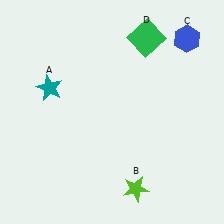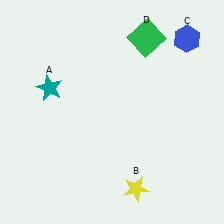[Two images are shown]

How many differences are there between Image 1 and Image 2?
There is 1 difference between the two images.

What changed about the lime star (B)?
In Image 1, B is lime. In Image 2, it changed to yellow.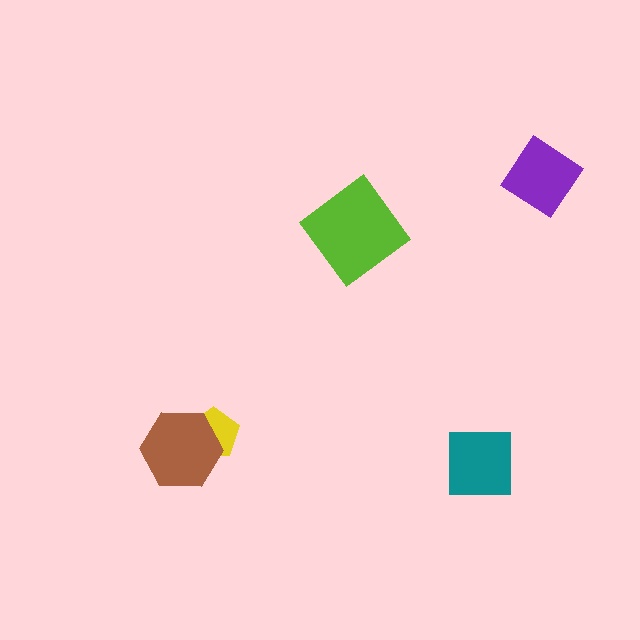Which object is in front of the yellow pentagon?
The brown hexagon is in front of the yellow pentagon.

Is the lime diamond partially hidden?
No, no other shape covers it.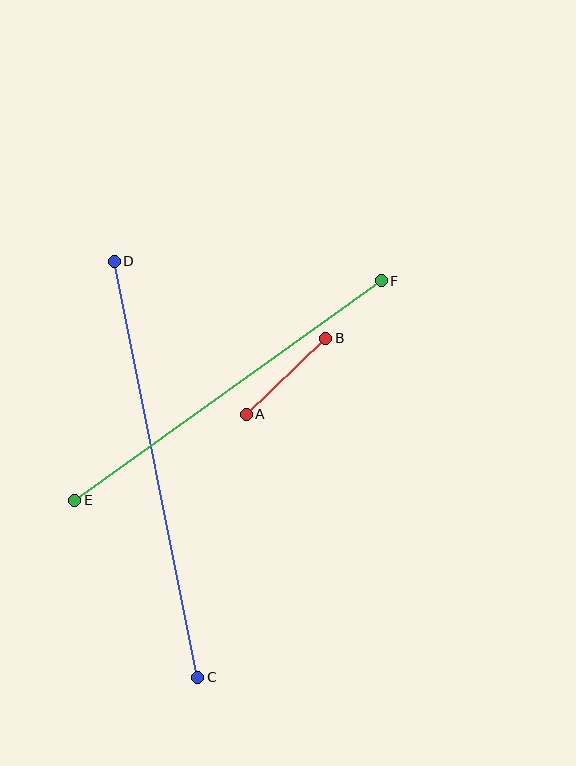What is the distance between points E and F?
The distance is approximately 377 pixels.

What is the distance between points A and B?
The distance is approximately 110 pixels.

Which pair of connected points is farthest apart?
Points C and D are farthest apart.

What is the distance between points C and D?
The distance is approximately 424 pixels.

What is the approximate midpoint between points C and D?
The midpoint is at approximately (156, 469) pixels.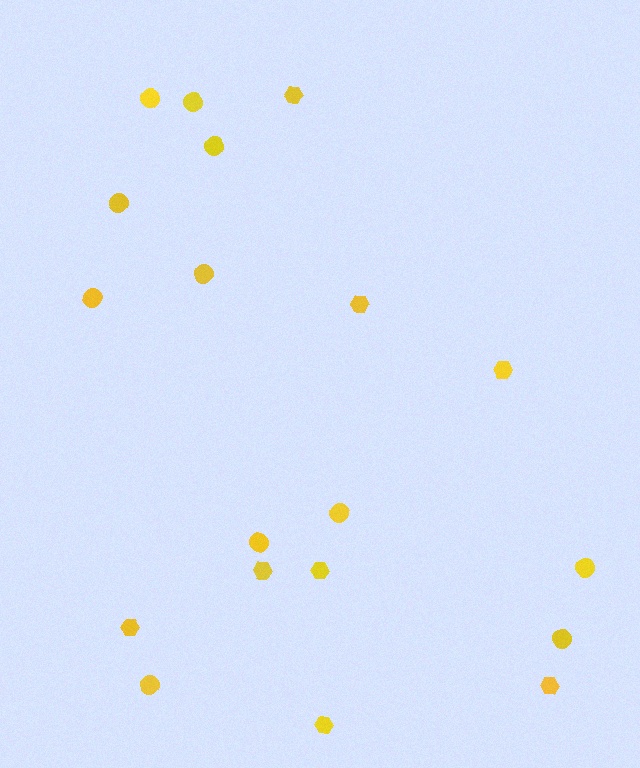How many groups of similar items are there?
There are 2 groups: one group of circles (11) and one group of hexagons (8).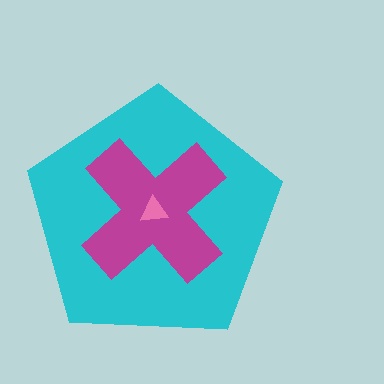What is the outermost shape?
The cyan pentagon.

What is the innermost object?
The pink triangle.